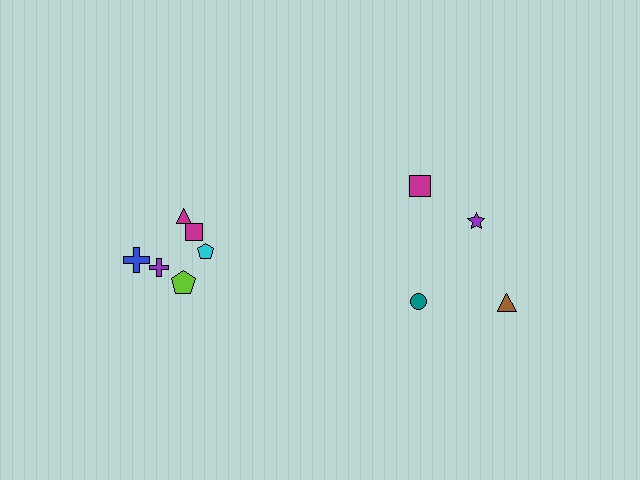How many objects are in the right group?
There are 4 objects.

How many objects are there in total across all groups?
There are 10 objects.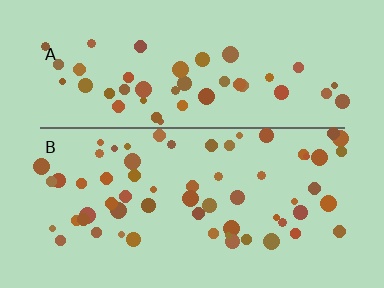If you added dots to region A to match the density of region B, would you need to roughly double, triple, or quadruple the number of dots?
Approximately double.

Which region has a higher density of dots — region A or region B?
B (the bottom).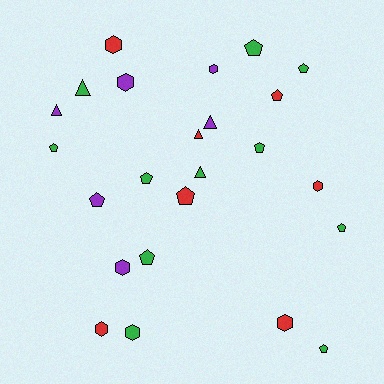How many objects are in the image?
There are 24 objects.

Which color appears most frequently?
Green, with 11 objects.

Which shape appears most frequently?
Pentagon, with 11 objects.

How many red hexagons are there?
There are 4 red hexagons.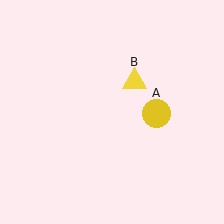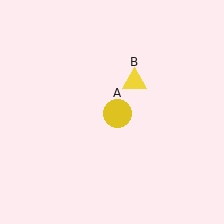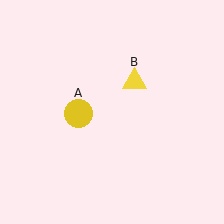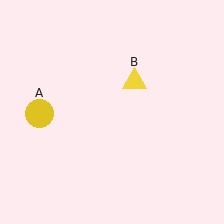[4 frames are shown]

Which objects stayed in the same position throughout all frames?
Yellow triangle (object B) remained stationary.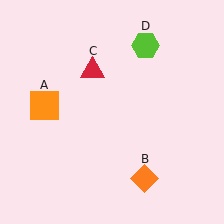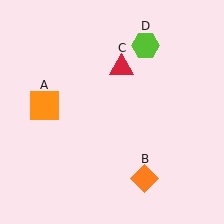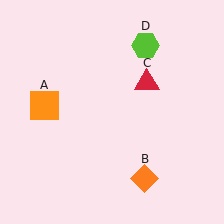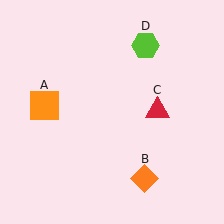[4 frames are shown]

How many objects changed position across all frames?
1 object changed position: red triangle (object C).